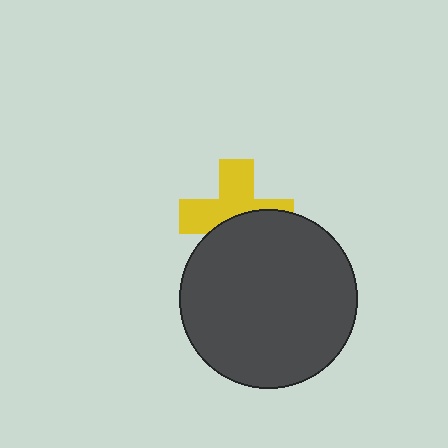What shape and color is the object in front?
The object in front is a dark gray circle.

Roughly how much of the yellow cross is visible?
About half of it is visible (roughly 55%).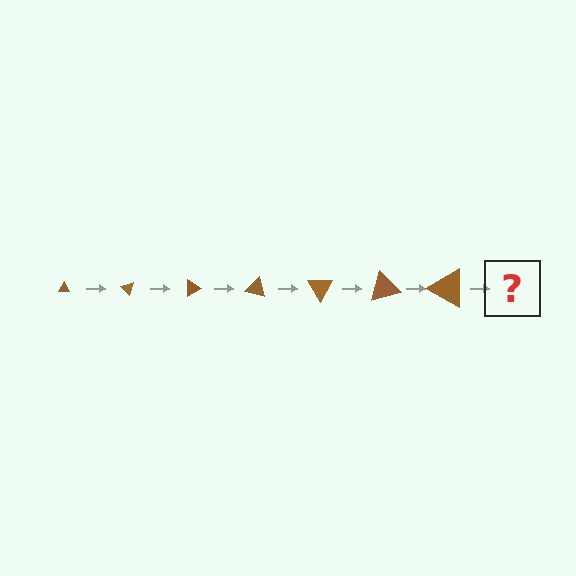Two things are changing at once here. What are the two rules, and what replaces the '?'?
The two rules are that the triangle grows larger each step and it rotates 45 degrees each step. The '?' should be a triangle, larger than the previous one and rotated 315 degrees from the start.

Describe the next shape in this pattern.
It should be a triangle, larger than the previous one and rotated 315 degrees from the start.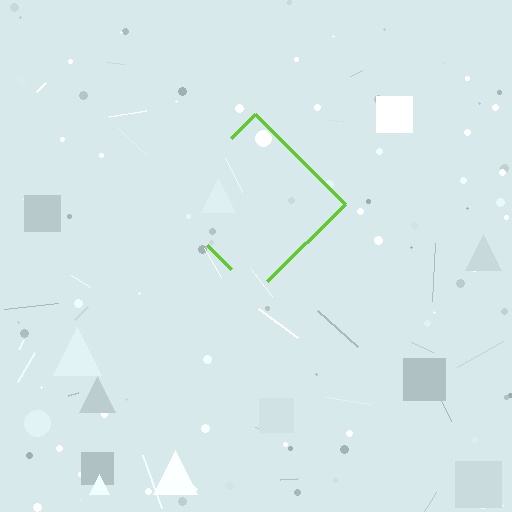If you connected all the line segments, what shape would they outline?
They would outline a diamond.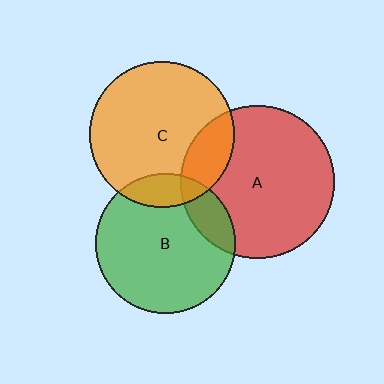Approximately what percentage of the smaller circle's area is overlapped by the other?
Approximately 15%.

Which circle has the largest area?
Circle A (red).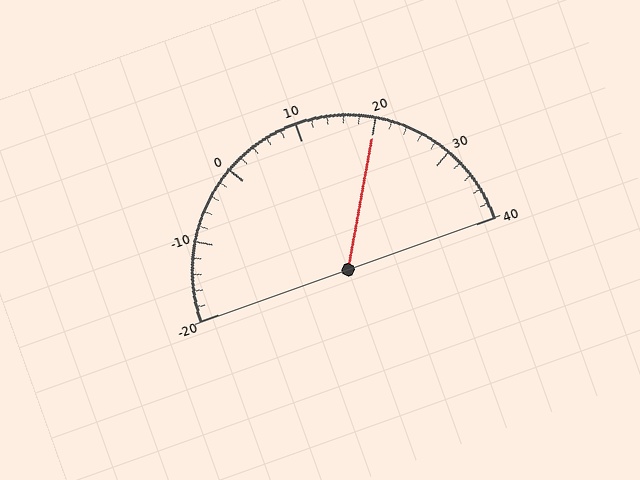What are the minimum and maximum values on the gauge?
The gauge ranges from -20 to 40.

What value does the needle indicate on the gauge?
The needle indicates approximately 20.